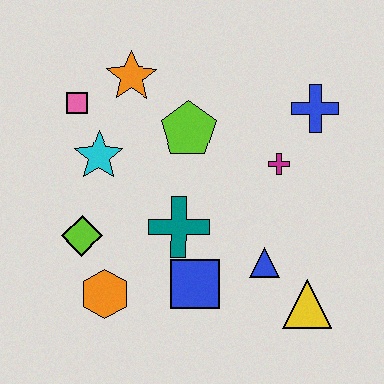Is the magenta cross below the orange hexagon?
No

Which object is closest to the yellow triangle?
The blue triangle is closest to the yellow triangle.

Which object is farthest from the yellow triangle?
The pink square is farthest from the yellow triangle.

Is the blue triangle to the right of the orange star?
Yes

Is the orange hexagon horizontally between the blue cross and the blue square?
No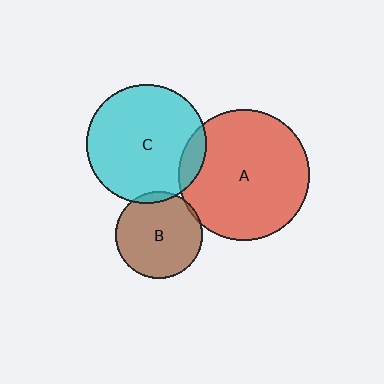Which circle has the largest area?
Circle A (red).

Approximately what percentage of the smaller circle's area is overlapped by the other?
Approximately 5%.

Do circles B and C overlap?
Yes.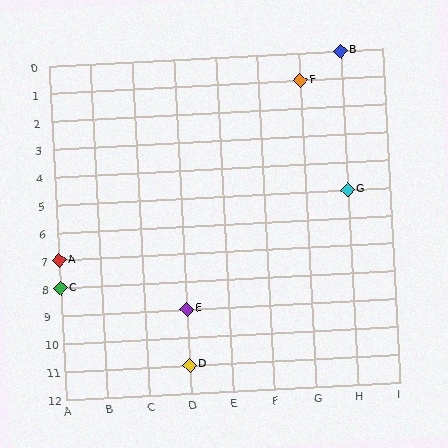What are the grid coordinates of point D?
Point D is at grid coordinates (D, 11).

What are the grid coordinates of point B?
Point B is at grid coordinates (H, 0).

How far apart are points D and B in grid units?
Points D and B are 4 columns and 11 rows apart (about 11.7 grid units diagonally).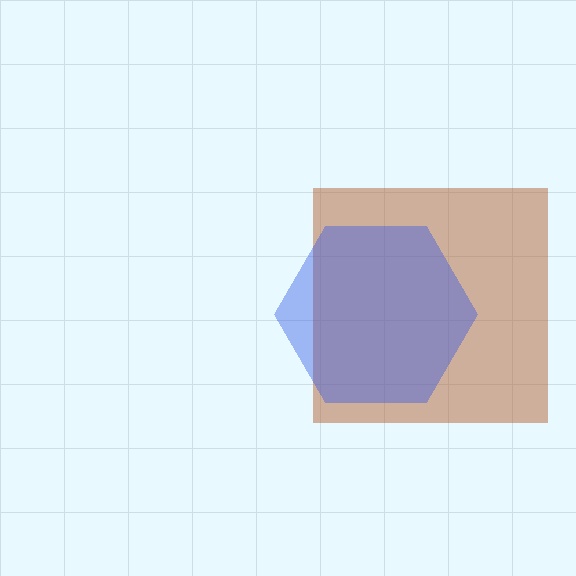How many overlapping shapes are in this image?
There are 2 overlapping shapes in the image.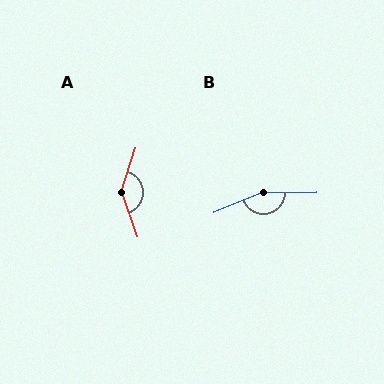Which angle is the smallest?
A, at approximately 143 degrees.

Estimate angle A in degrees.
Approximately 143 degrees.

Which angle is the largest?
B, at approximately 158 degrees.